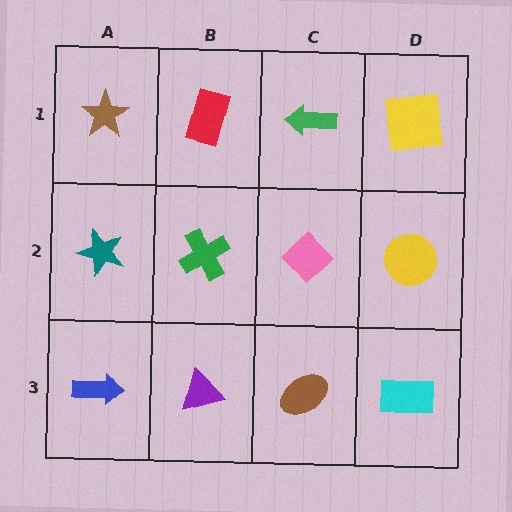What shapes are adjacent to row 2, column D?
A yellow square (row 1, column D), a cyan rectangle (row 3, column D), a pink diamond (row 2, column C).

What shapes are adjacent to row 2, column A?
A brown star (row 1, column A), a blue arrow (row 3, column A), a green cross (row 2, column B).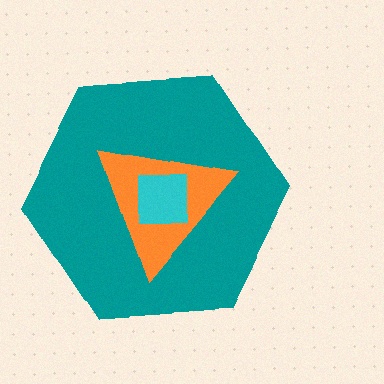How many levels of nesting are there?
3.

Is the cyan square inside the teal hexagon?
Yes.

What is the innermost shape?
The cyan square.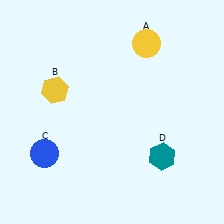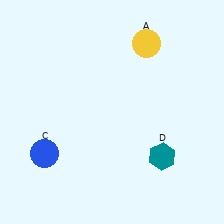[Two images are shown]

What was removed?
The yellow hexagon (B) was removed in Image 2.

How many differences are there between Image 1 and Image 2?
There is 1 difference between the two images.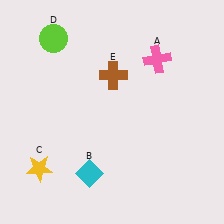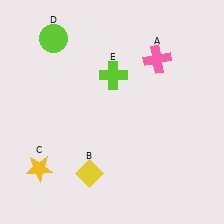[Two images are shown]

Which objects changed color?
B changed from cyan to yellow. E changed from brown to lime.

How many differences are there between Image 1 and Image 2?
There are 2 differences between the two images.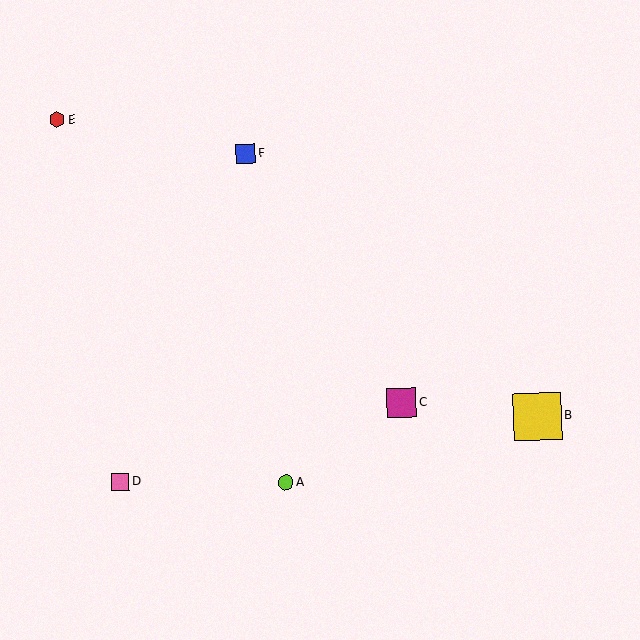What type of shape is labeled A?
Shape A is a lime circle.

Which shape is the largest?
The yellow square (labeled B) is the largest.